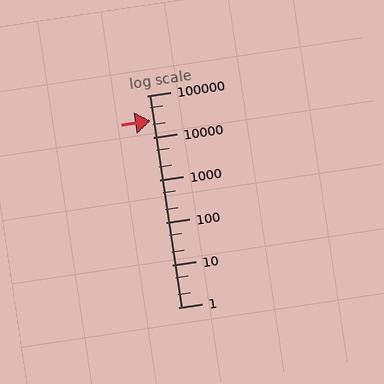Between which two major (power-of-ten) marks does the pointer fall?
The pointer is between 10000 and 100000.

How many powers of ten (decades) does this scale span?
The scale spans 5 decades, from 1 to 100000.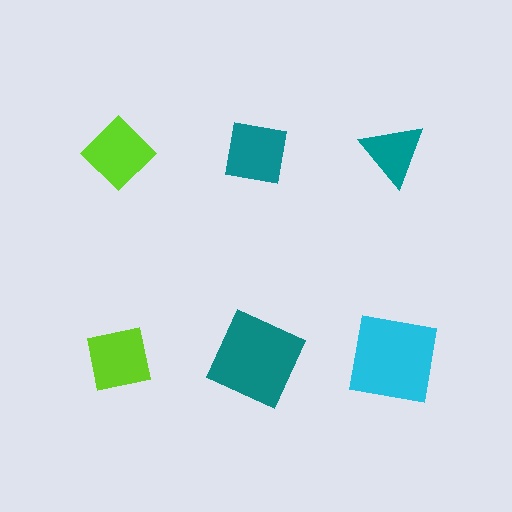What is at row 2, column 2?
A teal square.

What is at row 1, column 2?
A teal square.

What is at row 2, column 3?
A cyan square.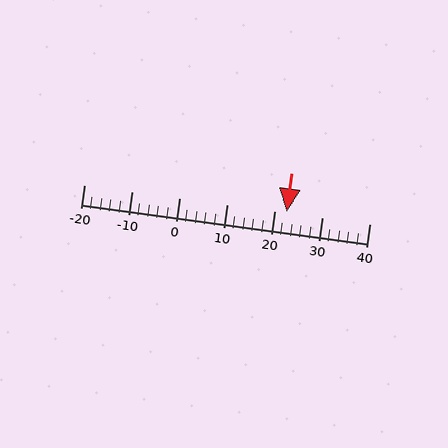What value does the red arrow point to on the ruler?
The red arrow points to approximately 23.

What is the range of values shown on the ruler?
The ruler shows values from -20 to 40.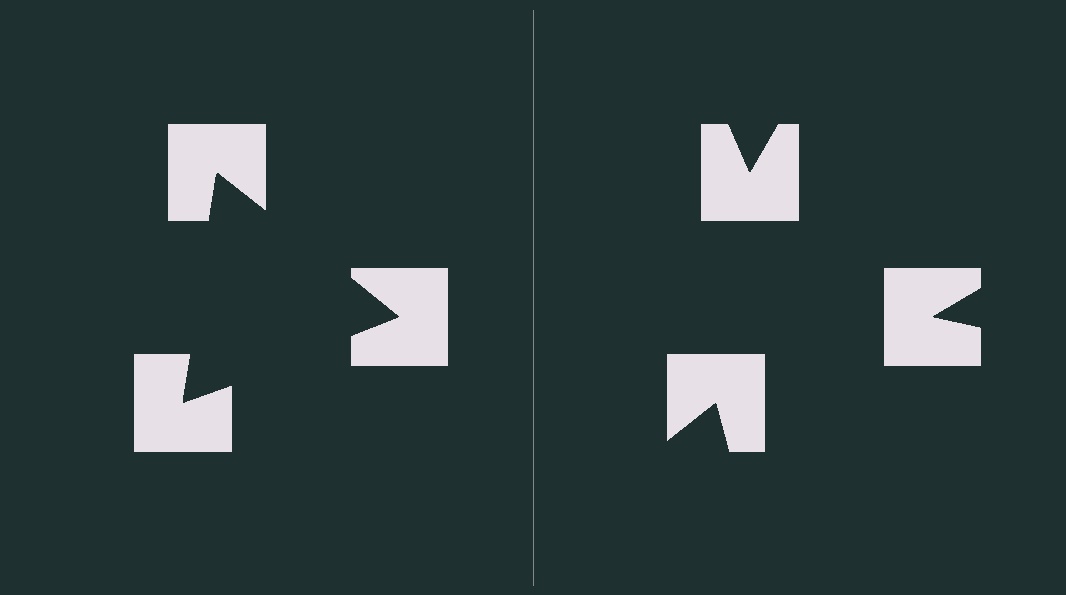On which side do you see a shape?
An illusory triangle appears on the left side. On the right side the wedge cuts are rotated, so no coherent shape forms.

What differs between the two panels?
The notched squares are positioned identically on both sides; only the wedge orientations differ. On the left they align to a triangle; on the right they are misaligned.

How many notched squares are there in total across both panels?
6 — 3 on each side.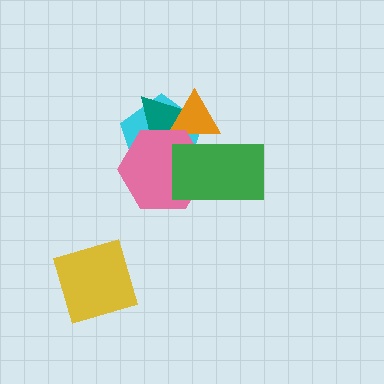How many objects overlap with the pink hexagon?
4 objects overlap with the pink hexagon.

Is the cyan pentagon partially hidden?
Yes, it is partially covered by another shape.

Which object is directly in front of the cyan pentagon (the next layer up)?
The teal triangle is directly in front of the cyan pentagon.